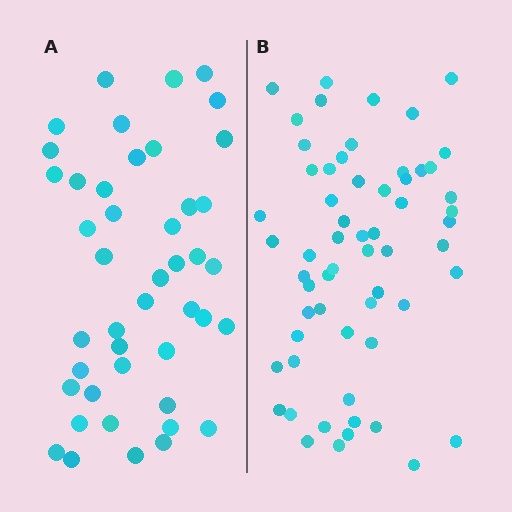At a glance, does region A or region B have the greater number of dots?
Region B (the right region) has more dots.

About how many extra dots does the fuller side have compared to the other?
Region B has approximately 15 more dots than region A.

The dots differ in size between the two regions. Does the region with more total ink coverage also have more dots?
No. Region A has more total ink coverage because its dots are larger, but region B actually contains more individual dots. Total area can be misleading — the number of items is what matters here.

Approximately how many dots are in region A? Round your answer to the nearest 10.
About 40 dots. (The exact count is 44, which rounds to 40.)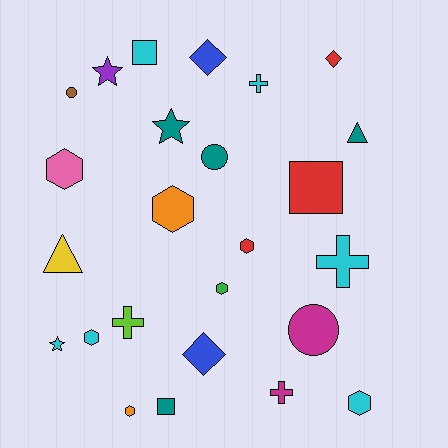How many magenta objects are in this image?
There are 2 magenta objects.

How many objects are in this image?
There are 25 objects.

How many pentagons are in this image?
There are no pentagons.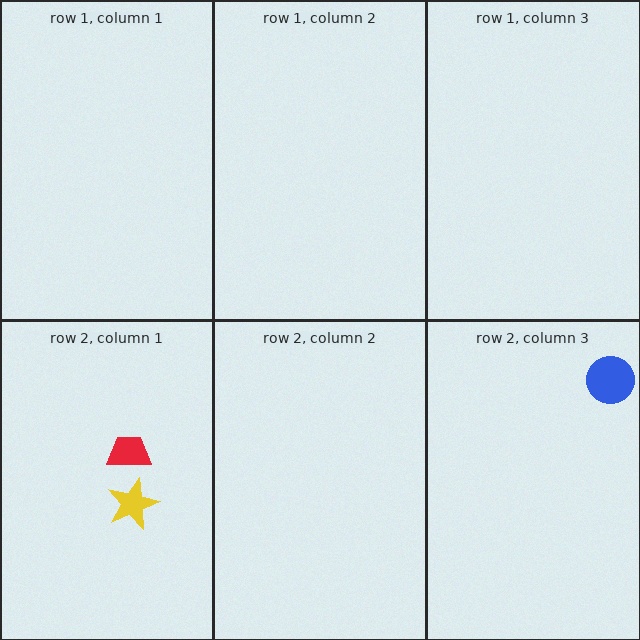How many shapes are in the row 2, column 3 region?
1.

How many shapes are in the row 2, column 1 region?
2.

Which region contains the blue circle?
The row 2, column 3 region.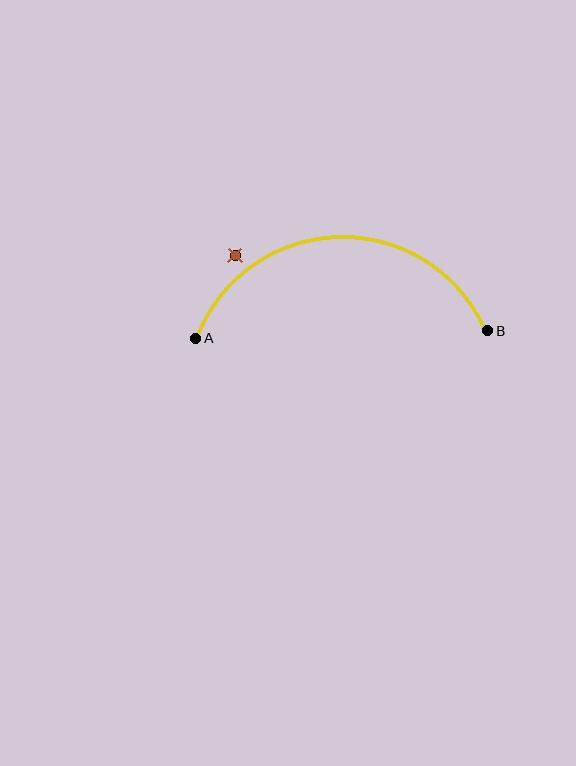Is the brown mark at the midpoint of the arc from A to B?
No — the brown mark does not lie on the arc at all. It sits slightly outside the curve.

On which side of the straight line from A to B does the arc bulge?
The arc bulges above the straight line connecting A and B.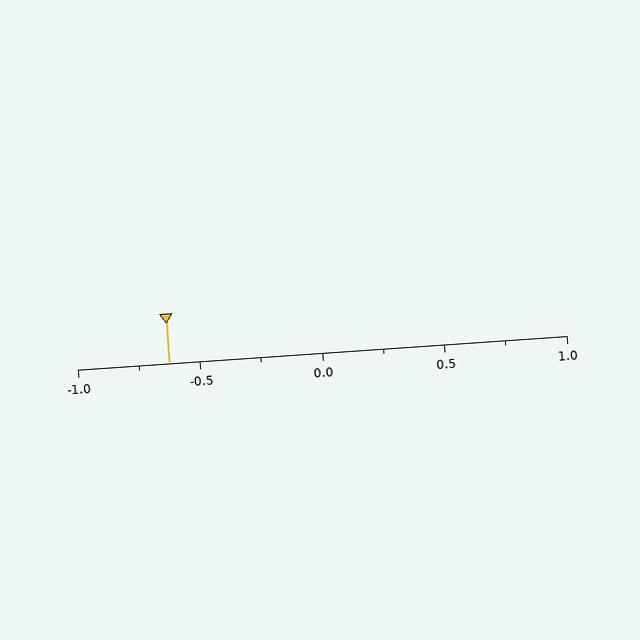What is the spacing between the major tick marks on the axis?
The major ticks are spaced 0.5 apart.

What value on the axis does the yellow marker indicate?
The marker indicates approximately -0.62.